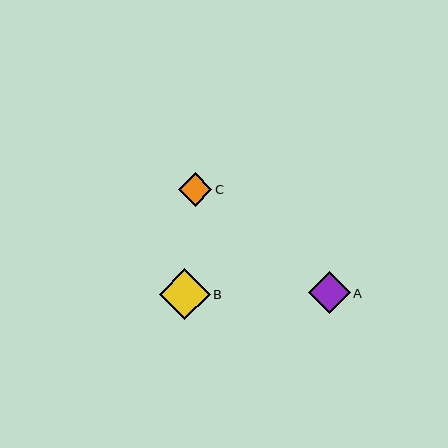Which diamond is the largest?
Diamond B is the largest with a size of approximately 51 pixels.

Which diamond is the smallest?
Diamond C is the smallest with a size of approximately 33 pixels.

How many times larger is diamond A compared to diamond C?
Diamond A is approximately 1.2 times the size of diamond C.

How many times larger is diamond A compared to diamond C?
Diamond A is approximately 1.2 times the size of diamond C.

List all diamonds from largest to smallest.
From largest to smallest: B, A, C.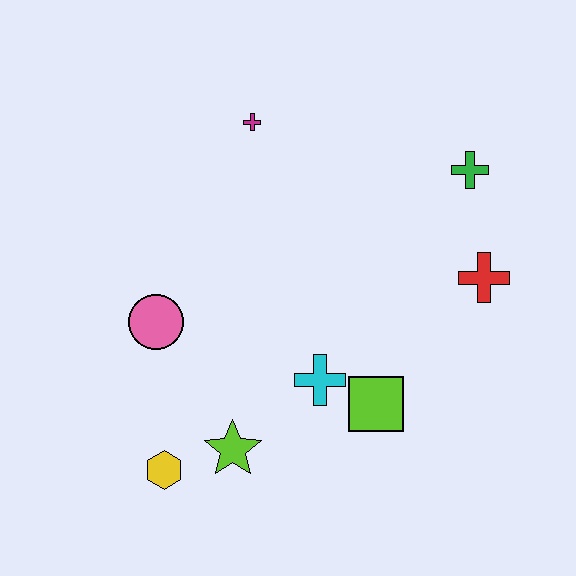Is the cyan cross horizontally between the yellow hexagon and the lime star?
No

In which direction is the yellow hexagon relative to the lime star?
The yellow hexagon is to the left of the lime star.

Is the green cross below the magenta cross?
Yes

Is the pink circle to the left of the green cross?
Yes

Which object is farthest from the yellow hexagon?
The green cross is farthest from the yellow hexagon.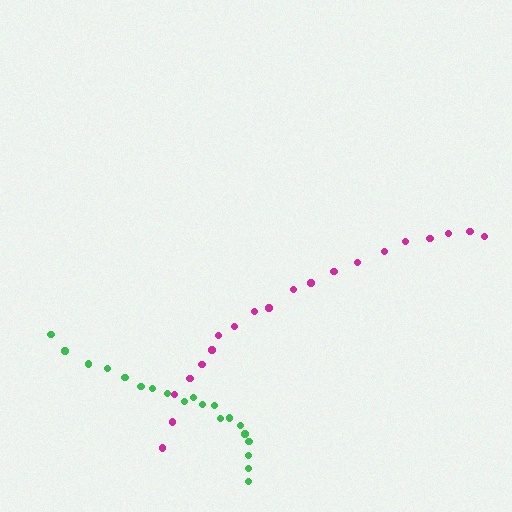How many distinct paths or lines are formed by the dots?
There are 2 distinct paths.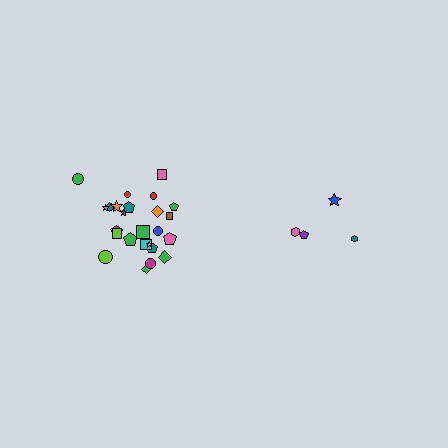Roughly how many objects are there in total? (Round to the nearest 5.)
Roughly 30 objects in total.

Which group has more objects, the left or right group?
The left group.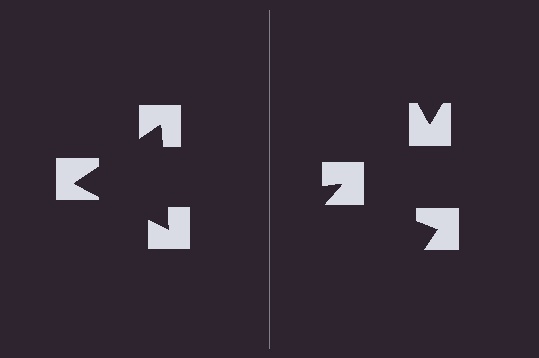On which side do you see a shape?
An illusory triangle appears on the left side. On the right side the wedge cuts are rotated, so no coherent shape forms.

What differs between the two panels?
The notched squares are positioned identically on both sides; only the wedge orientations differ. On the left they align to a triangle; on the right they are misaligned.